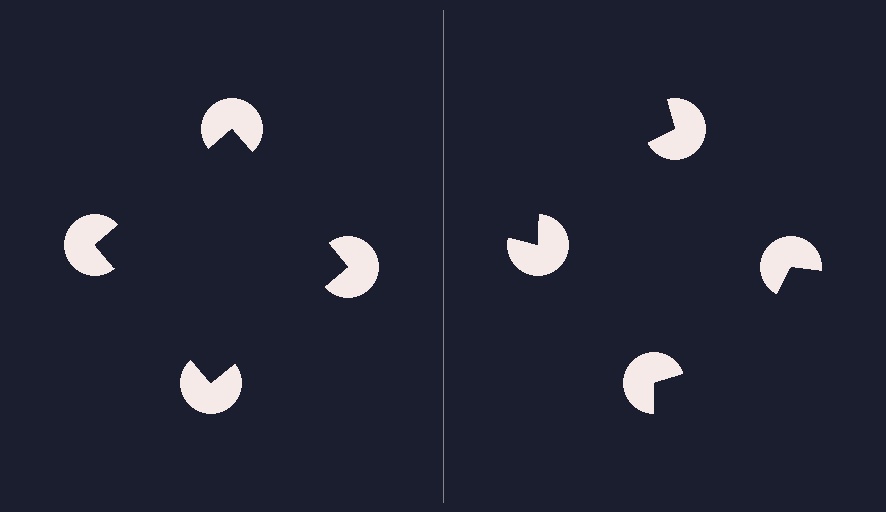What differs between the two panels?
The pac-man discs are positioned identically on both sides; only the wedge orientations differ. On the left they align to a square; on the right they are misaligned.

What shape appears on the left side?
An illusory square.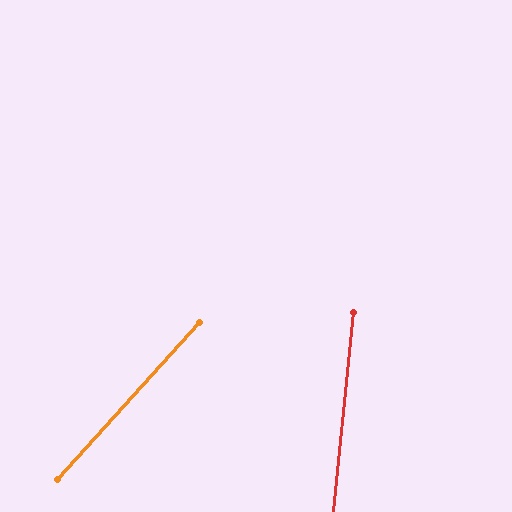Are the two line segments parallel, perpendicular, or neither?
Neither parallel nor perpendicular — they differ by about 36°.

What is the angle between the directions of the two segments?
Approximately 36 degrees.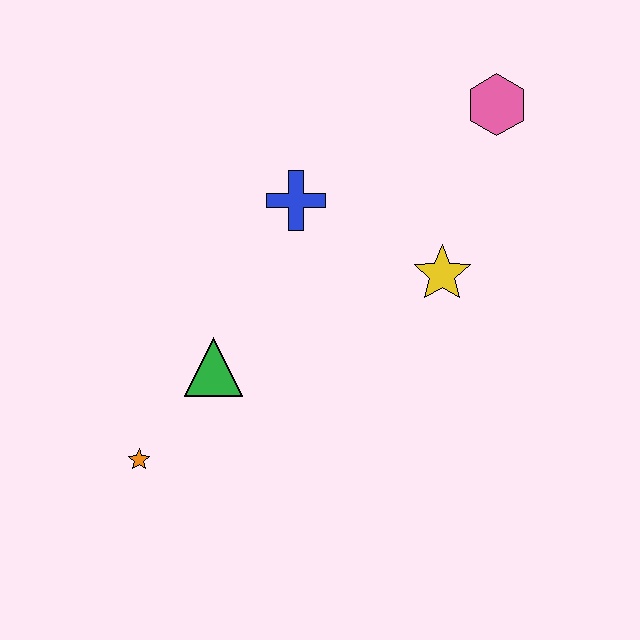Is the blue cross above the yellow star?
Yes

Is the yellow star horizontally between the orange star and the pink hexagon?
Yes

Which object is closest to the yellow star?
The blue cross is closest to the yellow star.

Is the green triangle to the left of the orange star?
No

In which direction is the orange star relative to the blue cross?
The orange star is below the blue cross.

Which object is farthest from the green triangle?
The pink hexagon is farthest from the green triangle.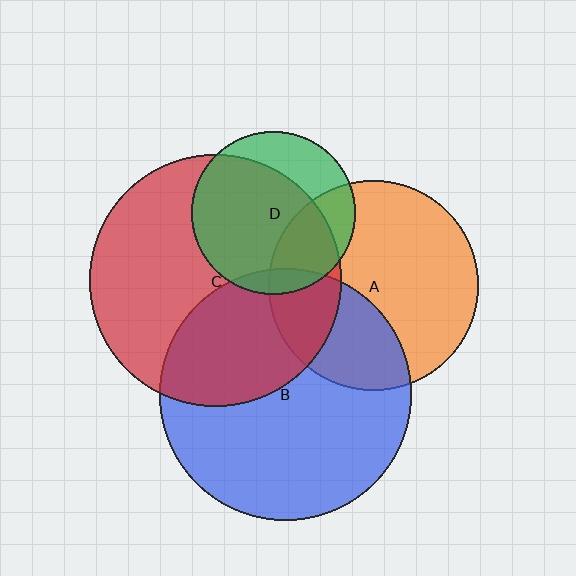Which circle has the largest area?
Circle C (red).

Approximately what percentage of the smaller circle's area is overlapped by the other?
Approximately 35%.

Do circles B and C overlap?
Yes.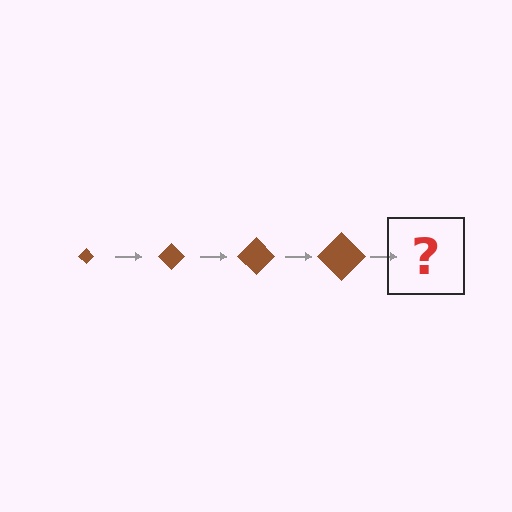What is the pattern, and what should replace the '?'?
The pattern is that the diamond gets progressively larger each step. The '?' should be a brown diamond, larger than the previous one.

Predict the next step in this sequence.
The next step is a brown diamond, larger than the previous one.